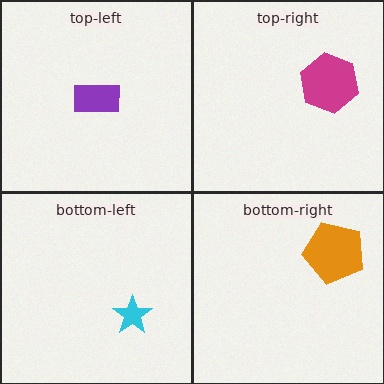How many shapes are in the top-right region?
1.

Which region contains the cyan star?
The bottom-left region.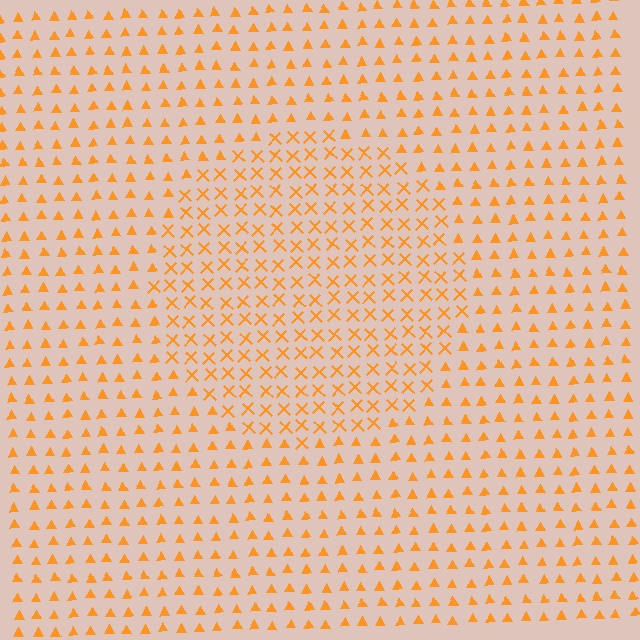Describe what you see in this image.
The image is filled with small orange elements arranged in a uniform grid. A circle-shaped region contains X marks, while the surrounding area contains triangles. The boundary is defined purely by the change in element shape.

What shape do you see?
I see a circle.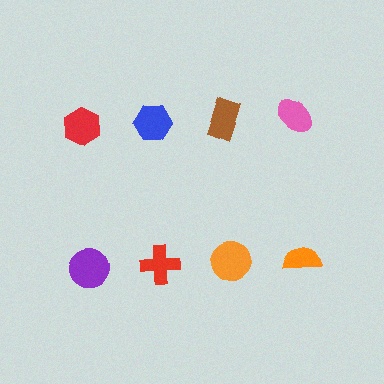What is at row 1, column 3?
A brown rectangle.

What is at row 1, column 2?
A blue hexagon.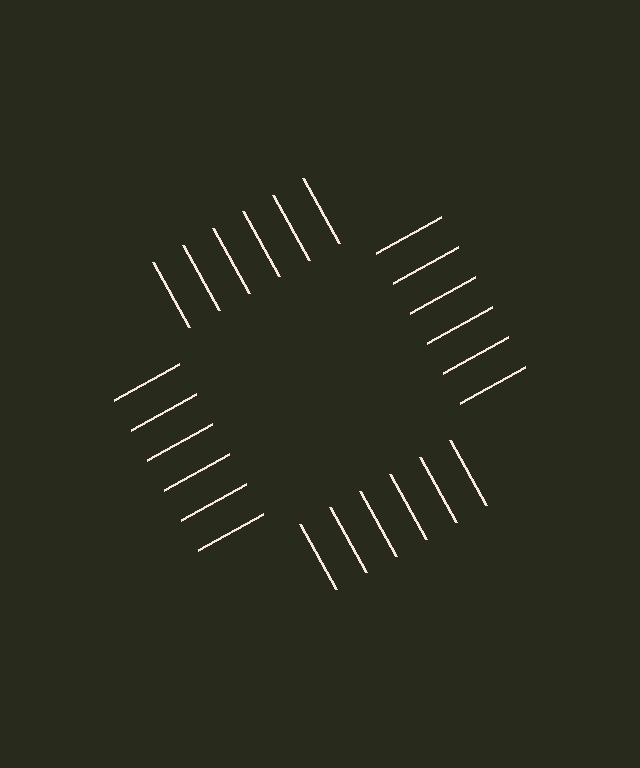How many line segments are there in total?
24 — 6 along each of the 4 edges.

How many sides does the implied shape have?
4 sides — the line-ends trace a square.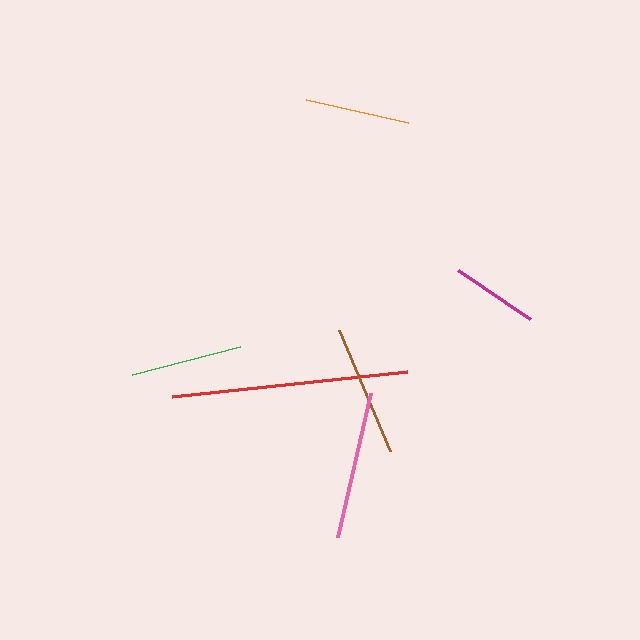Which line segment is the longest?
The red line is the longest at approximately 236 pixels.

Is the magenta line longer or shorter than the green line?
The green line is longer than the magenta line.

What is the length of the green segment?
The green segment is approximately 111 pixels long.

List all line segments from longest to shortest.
From longest to shortest: red, pink, brown, green, orange, magenta.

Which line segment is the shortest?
The magenta line is the shortest at approximately 87 pixels.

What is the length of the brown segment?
The brown segment is approximately 131 pixels long.